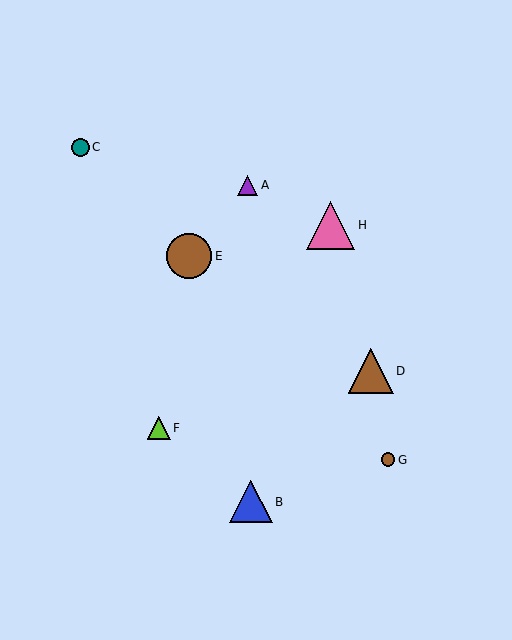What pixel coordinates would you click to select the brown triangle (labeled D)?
Click at (371, 371) to select the brown triangle D.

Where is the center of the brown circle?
The center of the brown circle is at (189, 256).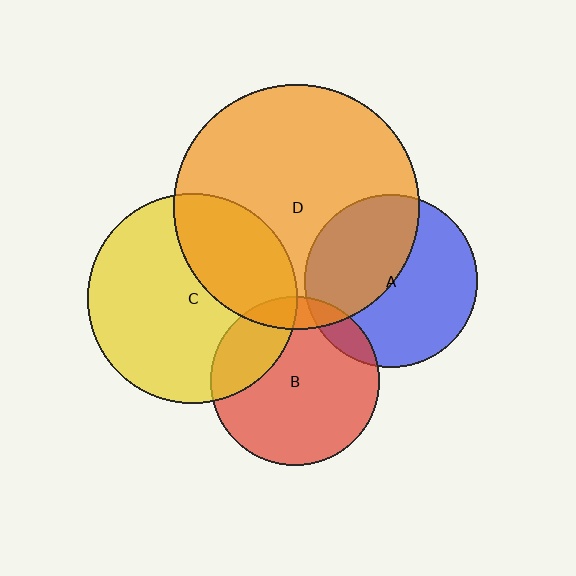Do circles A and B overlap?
Yes.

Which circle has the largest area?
Circle D (orange).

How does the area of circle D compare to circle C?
Approximately 1.4 times.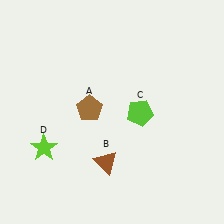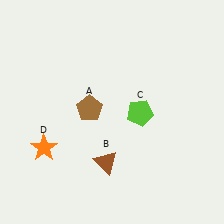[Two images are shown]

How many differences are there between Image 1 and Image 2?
There is 1 difference between the two images.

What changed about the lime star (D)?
In Image 1, D is lime. In Image 2, it changed to orange.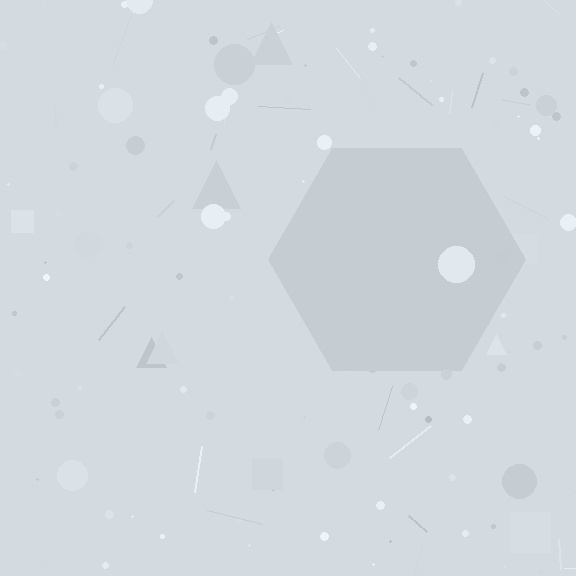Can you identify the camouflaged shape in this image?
The camouflaged shape is a hexagon.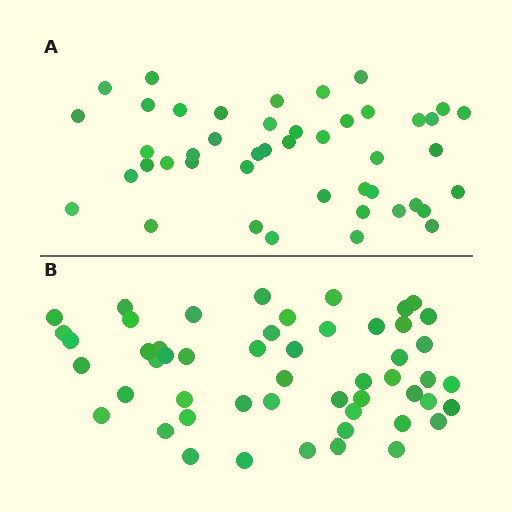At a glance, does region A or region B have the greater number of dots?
Region B (the bottom region) has more dots.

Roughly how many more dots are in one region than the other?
Region B has roughly 8 or so more dots than region A.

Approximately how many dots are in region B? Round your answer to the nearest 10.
About 50 dots. (The exact count is 52, which rounds to 50.)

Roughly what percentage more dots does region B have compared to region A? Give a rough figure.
About 15% more.